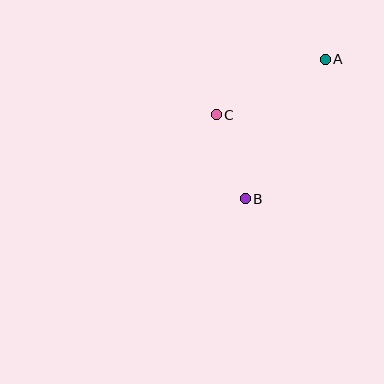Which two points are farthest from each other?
Points A and B are farthest from each other.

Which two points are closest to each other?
Points B and C are closest to each other.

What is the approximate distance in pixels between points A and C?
The distance between A and C is approximately 123 pixels.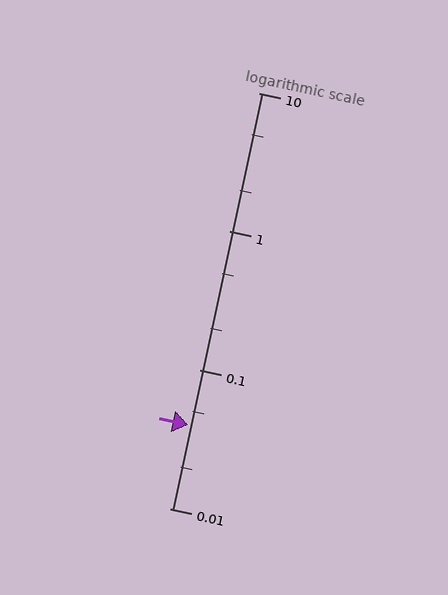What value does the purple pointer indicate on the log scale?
The pointer indicates approximately 0.04.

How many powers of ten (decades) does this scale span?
The scale spans 3 decades, from 0.01 to 10.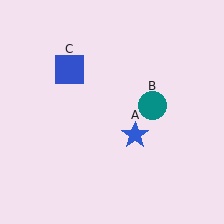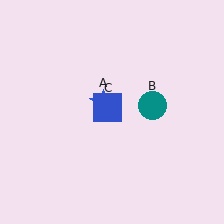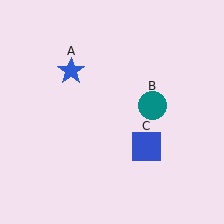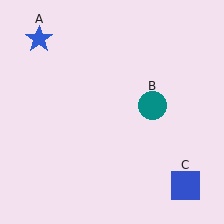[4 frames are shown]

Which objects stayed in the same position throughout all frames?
Teal circle (object B) remained stationary.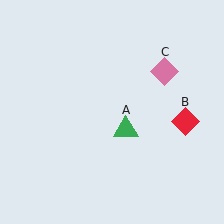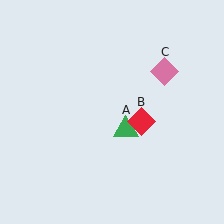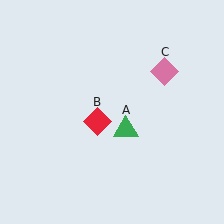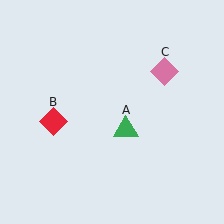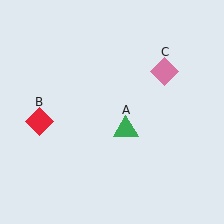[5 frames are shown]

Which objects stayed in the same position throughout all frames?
Green triangle (object A) and pink diamond (object C) remained stationary.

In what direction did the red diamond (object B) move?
The red diamond (object B) moved left.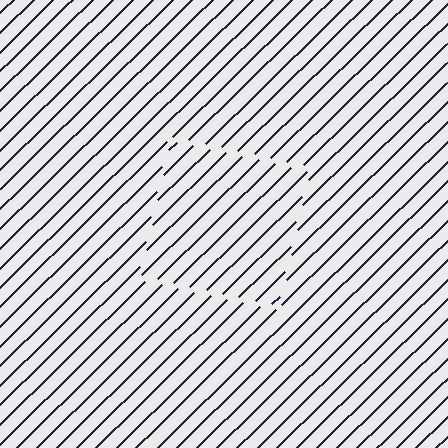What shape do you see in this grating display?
An illusory square. The interior of the shape contains the same grating, shifted by half a period — the contour is defined by the phase discontinuity where line-ends from the inner and outer gratings abut.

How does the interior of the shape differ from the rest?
The interior of the shape contains the same grating, shifted by half a period — the contour is defined by the phase discontinuity where line-ends from the inner and outer gratings abut.